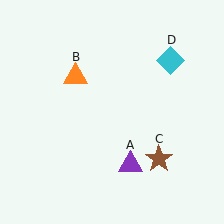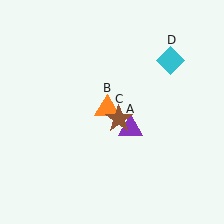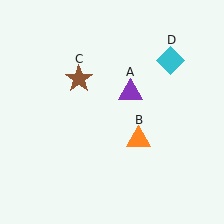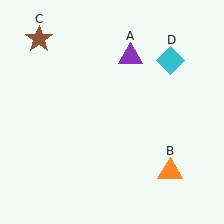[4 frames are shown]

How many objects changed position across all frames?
3 objects changed position: purple triangle (object A), orange triangle (object B), brown star (object C).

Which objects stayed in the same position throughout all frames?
Cyan diamond (object D) remained stationary.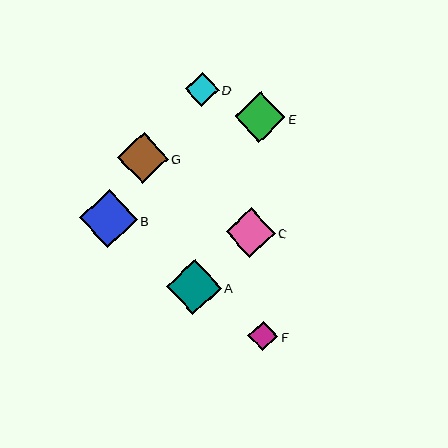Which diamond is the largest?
Diamond B is the largest with a size of approximately 58 pixels.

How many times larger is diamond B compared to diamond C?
Diamond B is approximately 1.2 times the size of diamond C.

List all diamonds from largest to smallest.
From largest to smallest: B, A, G, E, C, D, F.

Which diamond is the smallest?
Diamond F is the smallest with a size of approximately 30 pixels.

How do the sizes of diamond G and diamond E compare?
Diamond G and diamond E are approximately the same size.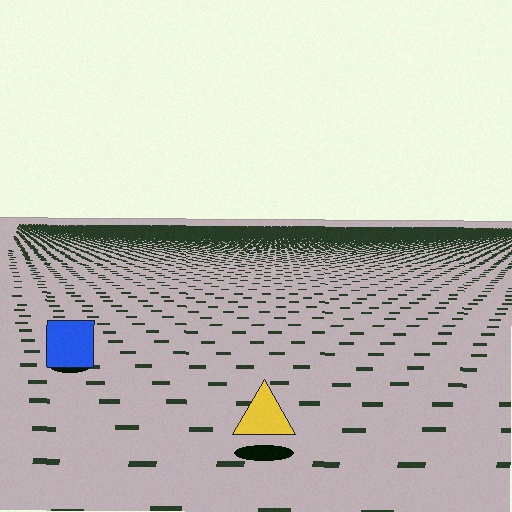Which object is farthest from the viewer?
The blue square is farthest from the viewer. It appears smaller and the ground texture around it is denser.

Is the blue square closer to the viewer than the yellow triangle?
No. The yellow triangle is closer — you can tell from the texture gradient: the ground texture is coarser near it.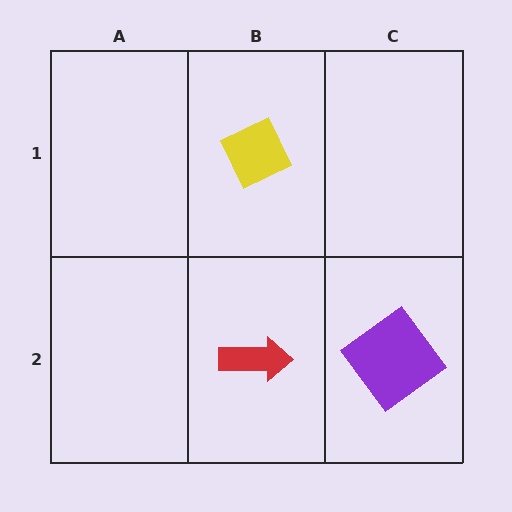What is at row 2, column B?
A red arrow.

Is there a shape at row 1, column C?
No, that cell is empty.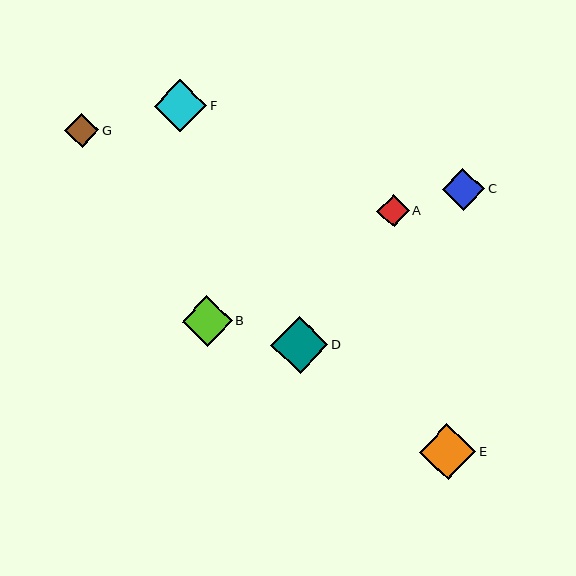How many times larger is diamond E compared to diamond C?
Diamond E is approximately 1.4 times the size of diamond C.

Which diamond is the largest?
Diamond D is the largest with a size of approximately 57 pixels.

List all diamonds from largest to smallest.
From largest to smallest: D, E, F, B, C, G, A.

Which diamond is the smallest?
Diamond A is the smallest with a size of approximately 32 pixels.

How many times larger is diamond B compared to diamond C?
Diamond B is approximately 1.2 times the size of diamond C.